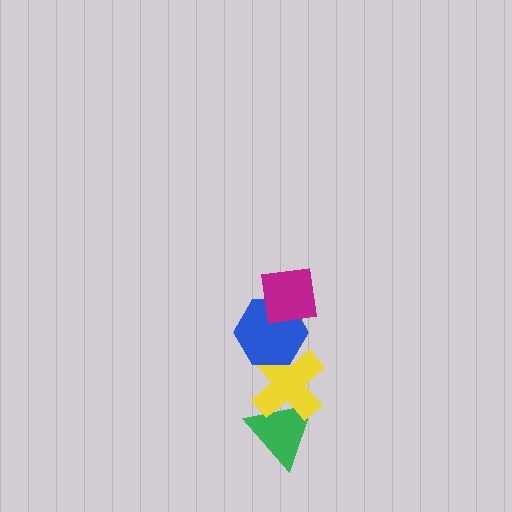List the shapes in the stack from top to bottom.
From top to bottom: the magenta square, the blue hexagon, the yellow cross, the green triangle.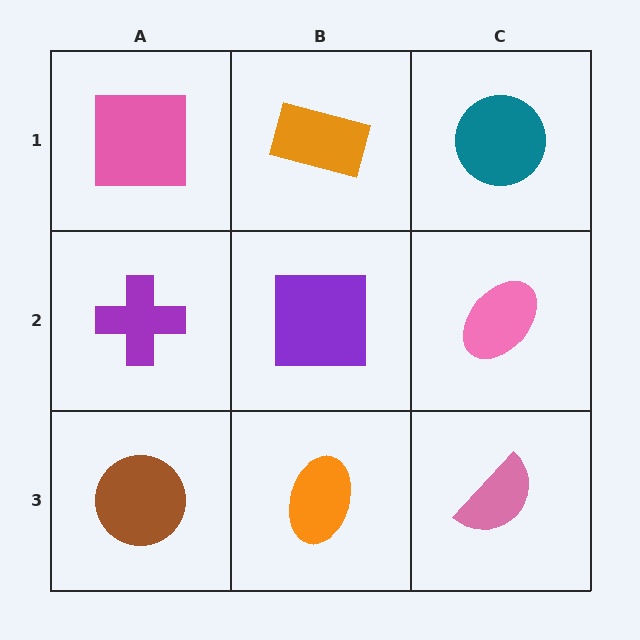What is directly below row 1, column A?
A purple cross.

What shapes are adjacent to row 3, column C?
A pink ellipse (row 2, column C), an orange ellipse (row 3, column B).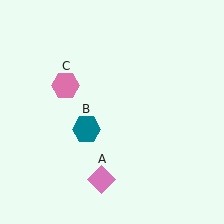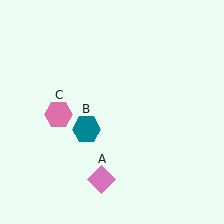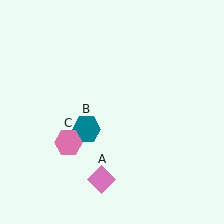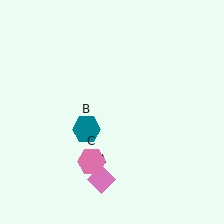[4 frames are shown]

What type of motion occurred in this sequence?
The pink hexagon (object C) rotated counterclockwise around the center of the scene.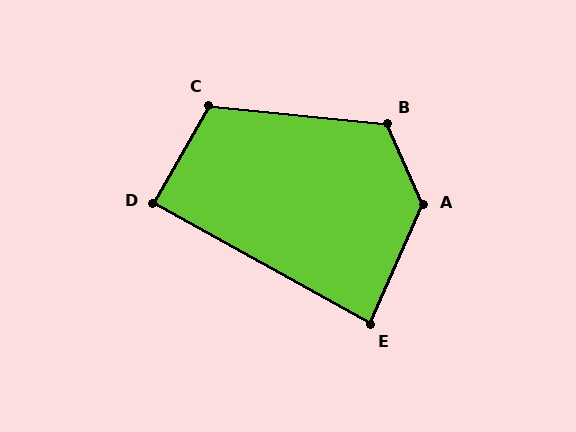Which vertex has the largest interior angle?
A, at approximately 132 degrees.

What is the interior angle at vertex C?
Approximately 114 degrees (obtuse).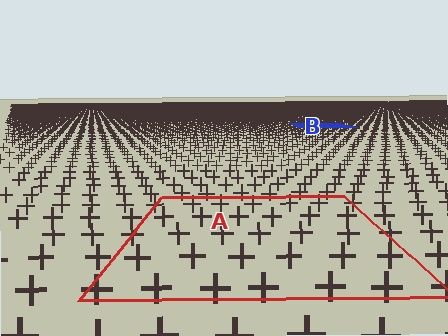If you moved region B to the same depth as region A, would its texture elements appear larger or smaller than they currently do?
They would appear larger. At a closer depth, the same texture elements are projected at a bigger on-screen size.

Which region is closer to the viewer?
Region A is closer. The texture elements there are larger and more spread out.